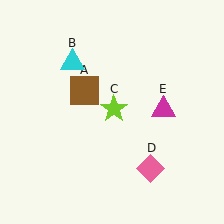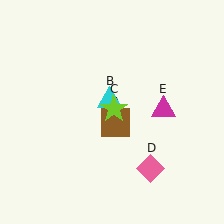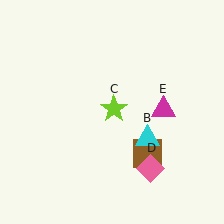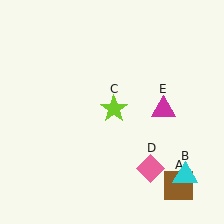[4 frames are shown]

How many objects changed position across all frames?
2 objects changed position: brown square (object A), cyan triangle (object B).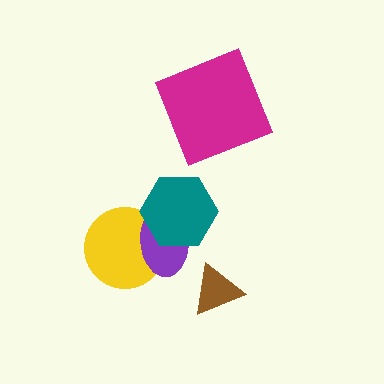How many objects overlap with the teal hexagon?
2 objects overlap with the teal hexagon.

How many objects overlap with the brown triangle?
0 objects overlap with the brown triangle.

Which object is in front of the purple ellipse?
The teal hexagon is in front of the purple ellipse.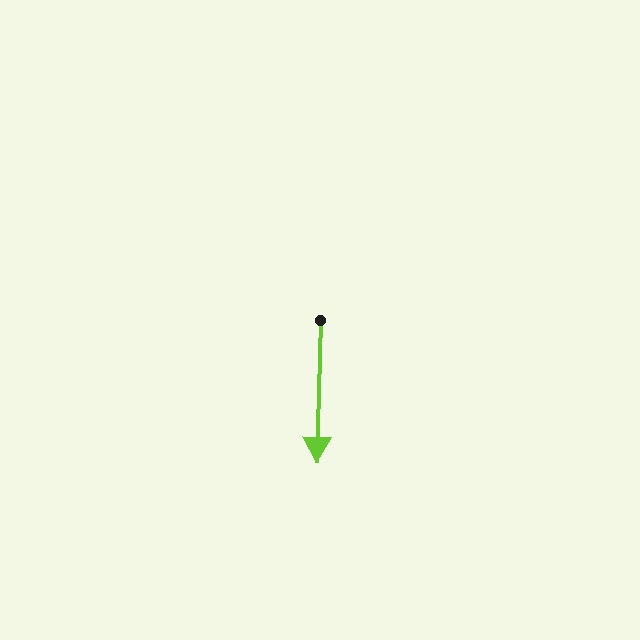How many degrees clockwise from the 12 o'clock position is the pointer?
Approximately 182 degrees.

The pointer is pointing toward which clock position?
Roughly 6 o'clock.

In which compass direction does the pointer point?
South.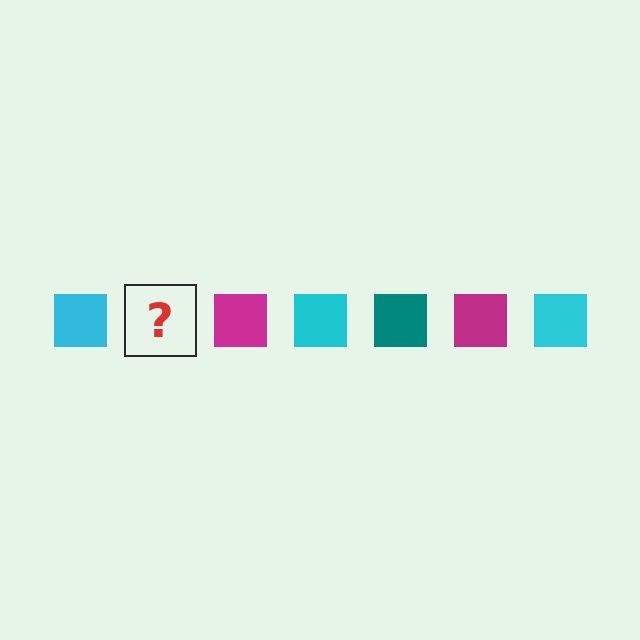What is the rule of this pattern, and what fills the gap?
The rule is that the pattern cycles through cyan, teal, magenta squares. The gap should be filled with a teal square.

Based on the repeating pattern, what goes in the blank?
The blank should be a teal square.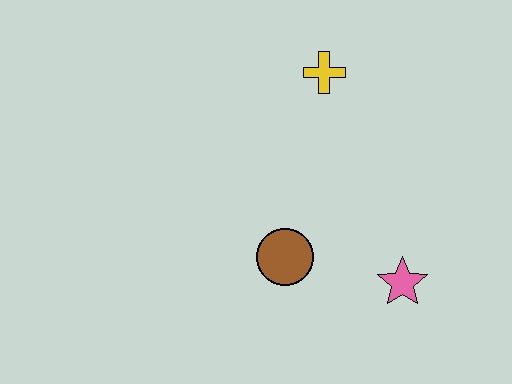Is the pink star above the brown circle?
No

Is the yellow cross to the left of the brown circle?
No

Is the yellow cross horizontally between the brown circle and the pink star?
Yes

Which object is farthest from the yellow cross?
The pink star is farthest from the yellow cross.